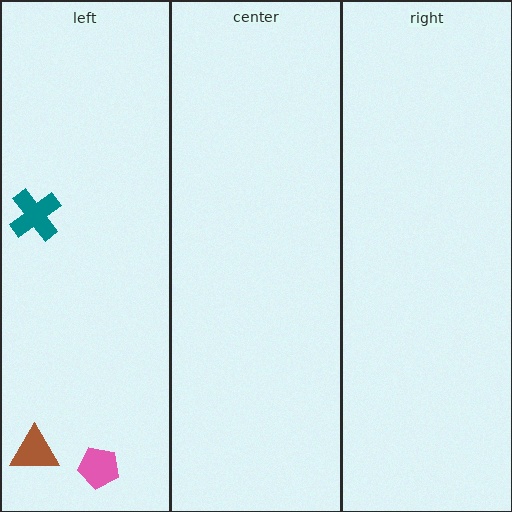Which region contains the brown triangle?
The left region.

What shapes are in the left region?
The brown triangle, the pink pentagon, the teal cross.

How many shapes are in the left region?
3.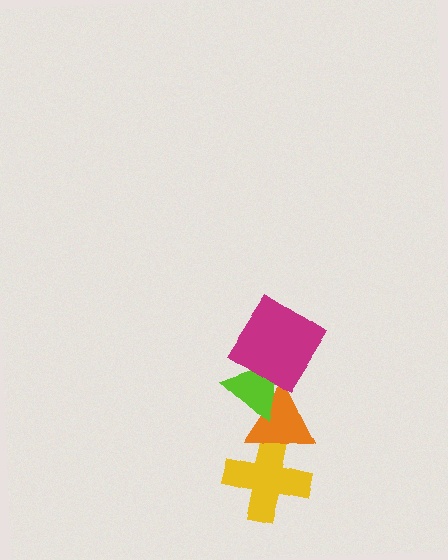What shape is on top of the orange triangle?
The lime triangle is on top of the orange triangle.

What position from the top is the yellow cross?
The yellow cross is 4th from the top.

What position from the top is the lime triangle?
The lime triangle is 2nd from the top.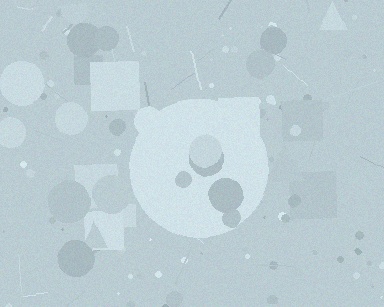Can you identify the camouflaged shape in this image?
The camouflaged shape is a circle.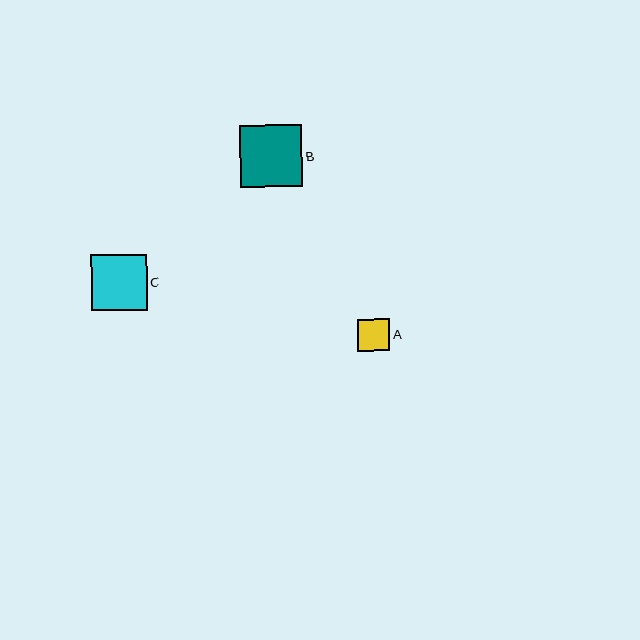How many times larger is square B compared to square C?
Square B is approximately 1.1 times the size of square C.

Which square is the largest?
Square B is the largest with a size of approximately 62 pixels.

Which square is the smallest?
Square A is the smallest with a size of approximately 32 pixels.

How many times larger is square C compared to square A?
Square C is approximately 1.7 times the size of square A.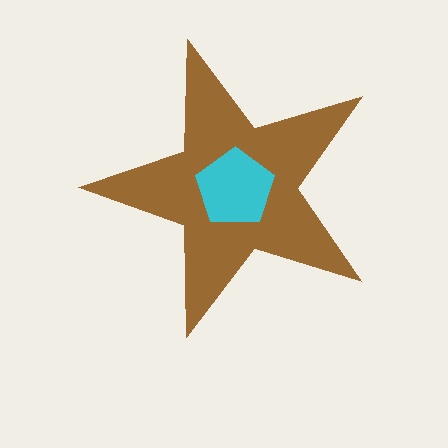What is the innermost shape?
The cyan pentagon.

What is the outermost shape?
The brown star.